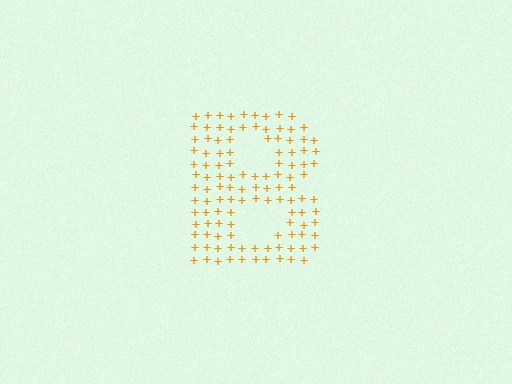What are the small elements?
The small elements are plus signs.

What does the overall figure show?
The overall figure shows the letter B.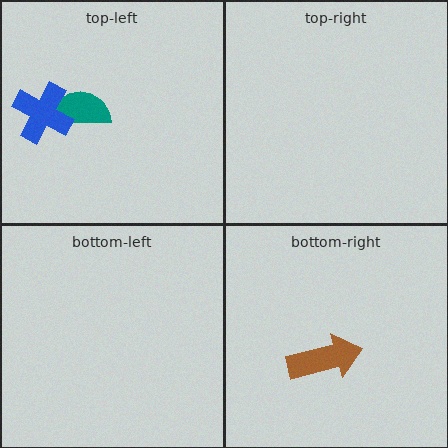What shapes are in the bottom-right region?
The brown arrow.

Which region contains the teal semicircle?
The top-left region.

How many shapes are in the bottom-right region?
1.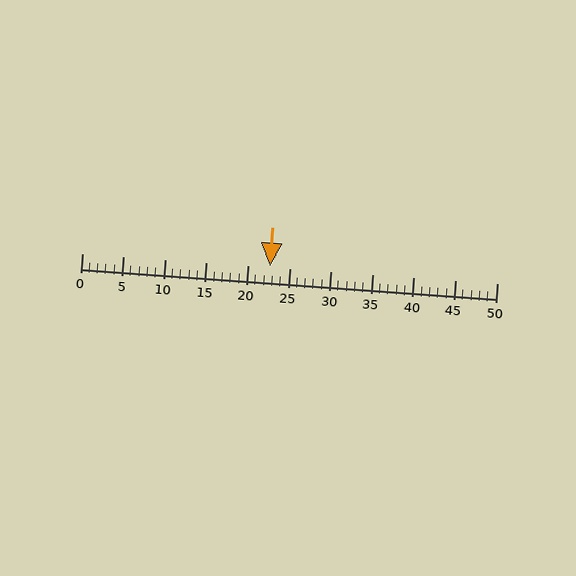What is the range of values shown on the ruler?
The ruler shows values from 0 to 50.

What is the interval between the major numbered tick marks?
The major tick marks are spaced 5 units apart.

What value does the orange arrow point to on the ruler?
The orange arrow points to approximately 23.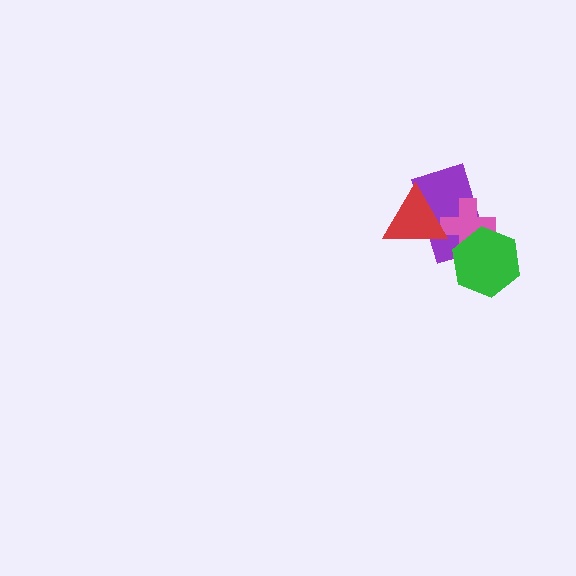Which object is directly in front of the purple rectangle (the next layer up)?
The pink cross is directly in front of the purple rectangle.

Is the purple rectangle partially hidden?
Yes, it is partially covered by another shape.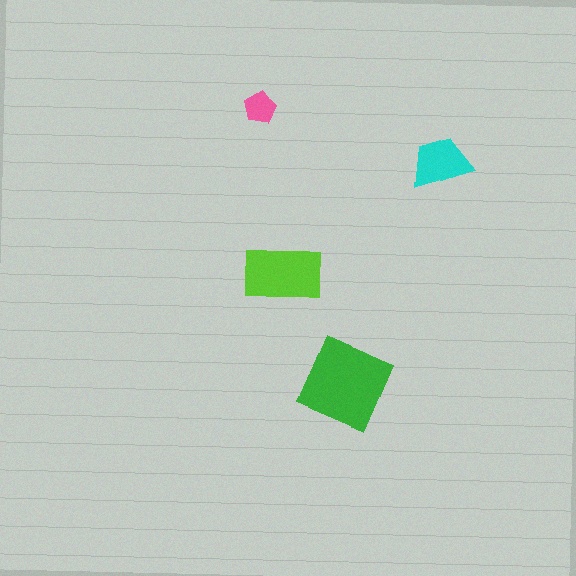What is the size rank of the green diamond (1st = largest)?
1st.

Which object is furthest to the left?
The pink pentagon is leftmost.